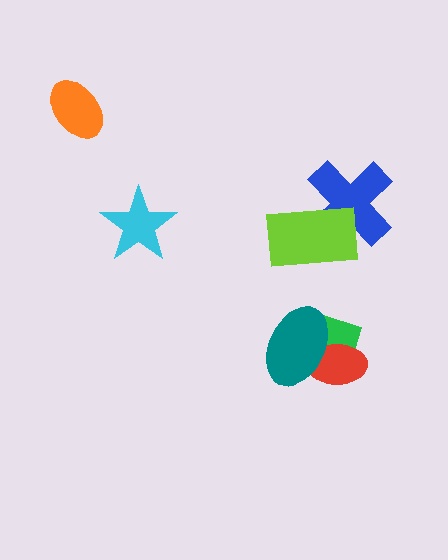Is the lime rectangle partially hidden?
No, no other shape covers it.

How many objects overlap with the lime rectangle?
1 object overlaps with the lime rectangle.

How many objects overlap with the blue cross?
1 object overlaps with the blue cross.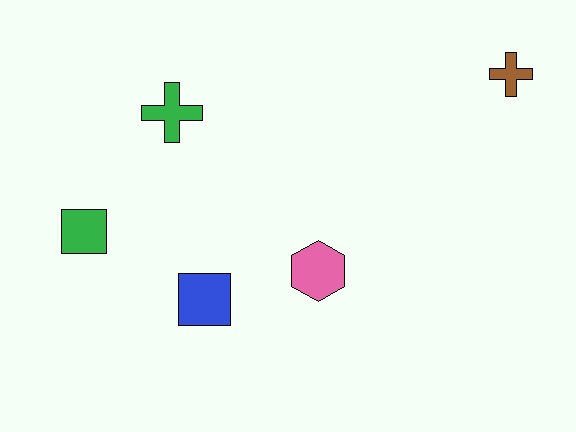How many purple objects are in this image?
There are no purple objects.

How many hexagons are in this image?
There is 1 hexagon.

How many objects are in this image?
There are 5 objects.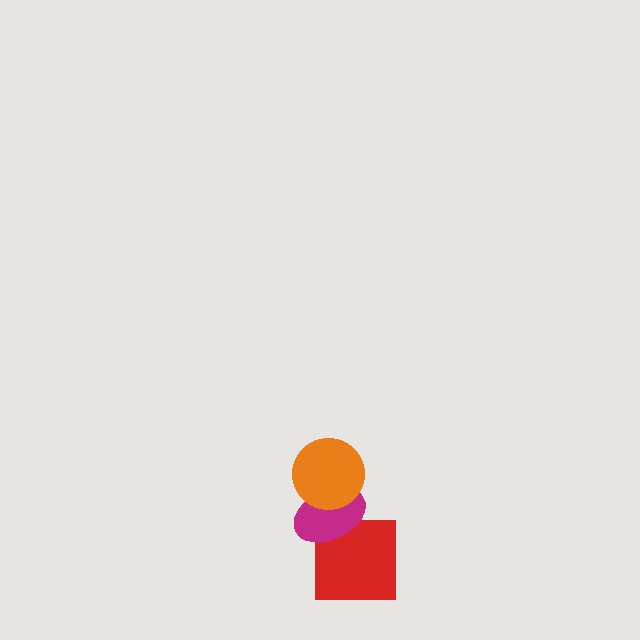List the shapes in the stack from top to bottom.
From top to bottom: the orange circle, the magenta ellipse, the red square.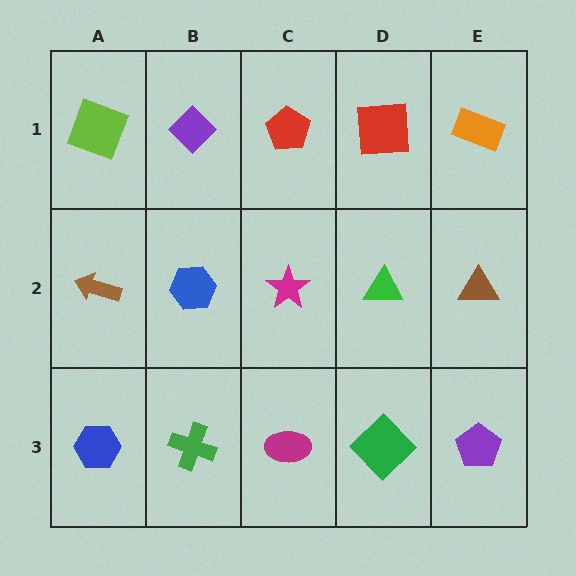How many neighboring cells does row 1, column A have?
2.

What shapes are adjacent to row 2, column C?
A red pentagon (row 1, column C), a magenta ellipse (row 3, column C), a blue hexagon (row 2, column B), a green triangle (row 2, column D).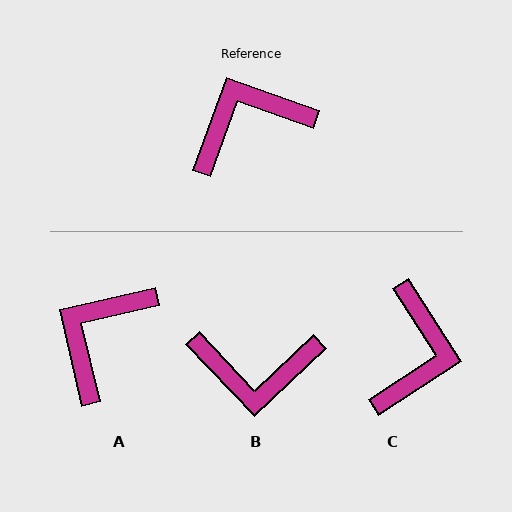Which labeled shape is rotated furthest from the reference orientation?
B, about 153 degrees away.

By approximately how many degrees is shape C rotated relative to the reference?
Approximately 127 degrees clockwise.